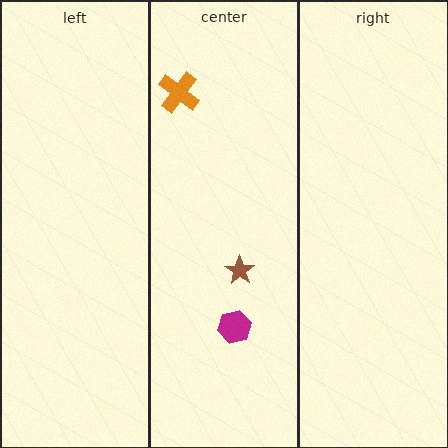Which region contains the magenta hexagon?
The center region.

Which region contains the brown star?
The center region.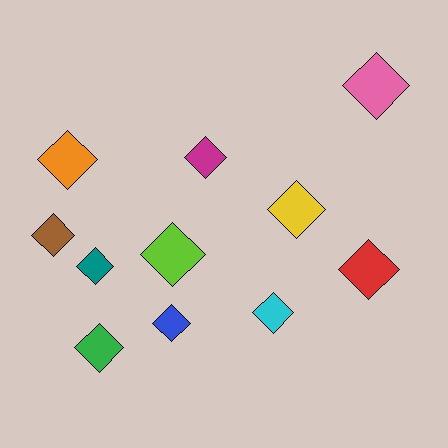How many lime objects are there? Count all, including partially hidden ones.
There is 1 lime object.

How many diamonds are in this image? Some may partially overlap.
There are 11 diamonds.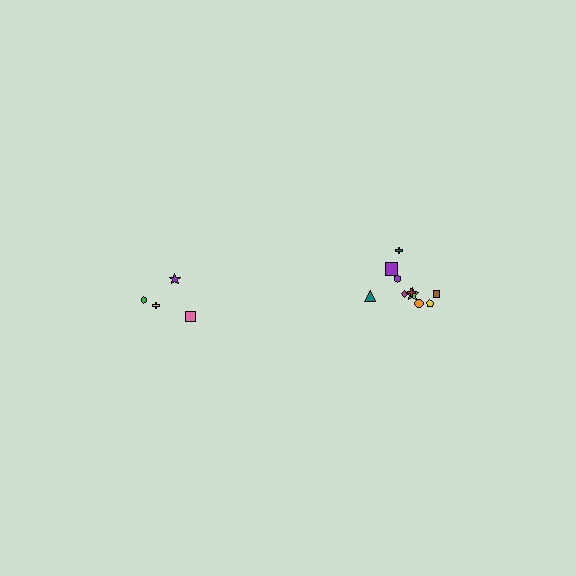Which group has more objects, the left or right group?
The right group.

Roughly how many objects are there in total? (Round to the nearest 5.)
Roughly 15 objects in total.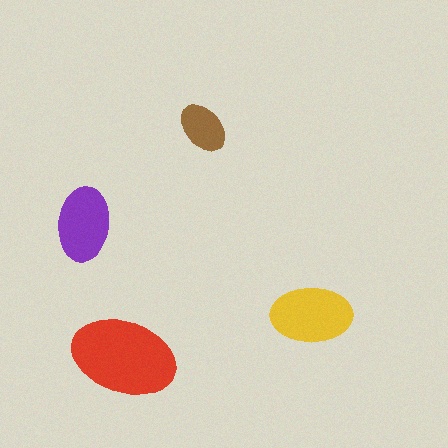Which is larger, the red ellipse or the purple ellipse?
The red one.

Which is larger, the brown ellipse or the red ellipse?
The red one.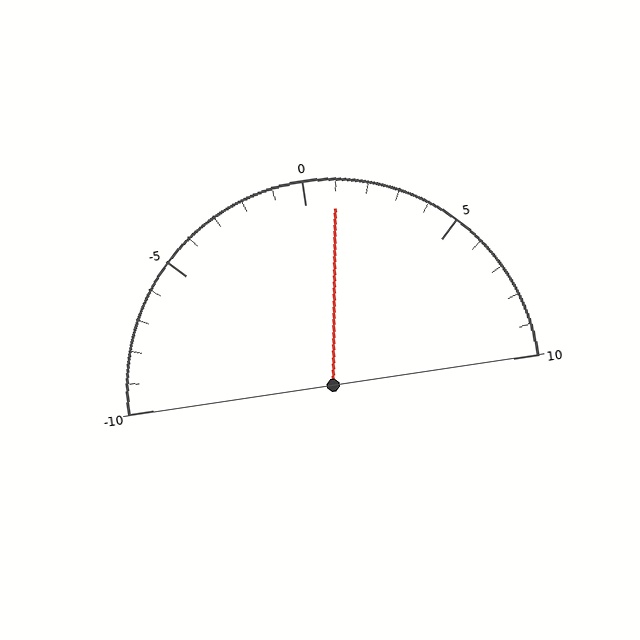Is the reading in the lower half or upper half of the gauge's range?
The reading is in the upper half of the range (-10 to 10).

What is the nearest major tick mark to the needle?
The nearest major tick mark is 0.